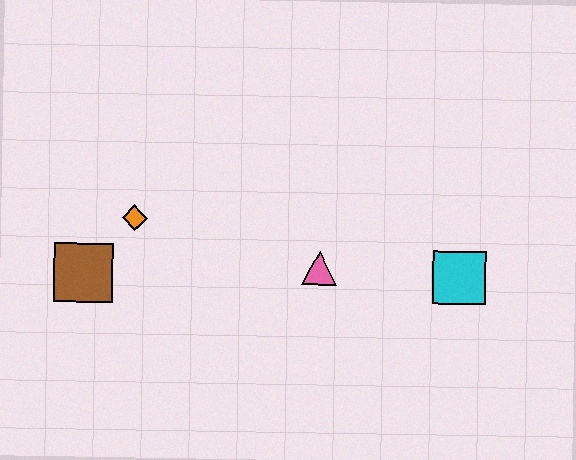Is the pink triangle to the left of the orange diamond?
No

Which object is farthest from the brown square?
The cyan square is farthest from the brown square.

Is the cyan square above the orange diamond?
No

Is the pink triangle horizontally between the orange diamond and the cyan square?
Yes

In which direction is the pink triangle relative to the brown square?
The pink triangle is to the right of the brown square.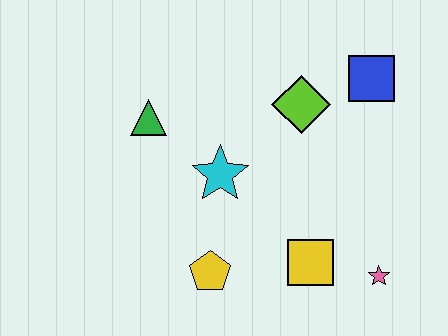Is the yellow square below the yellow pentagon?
No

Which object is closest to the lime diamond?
The blue square is closest to the lime diamond.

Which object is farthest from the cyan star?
The pink star is farthest from the cyan star.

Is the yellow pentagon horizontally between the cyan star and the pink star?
No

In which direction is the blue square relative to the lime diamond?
The blue square is to the right of the lime diamond.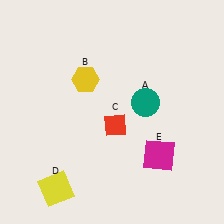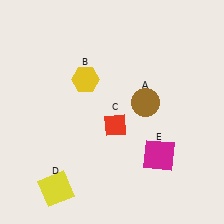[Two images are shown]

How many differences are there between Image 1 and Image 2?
There is 1 difference between the two images.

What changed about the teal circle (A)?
In Image 1, A is teal. In Image 2, it changed to brown.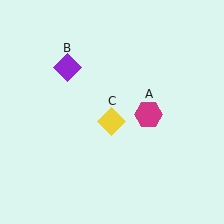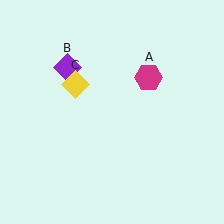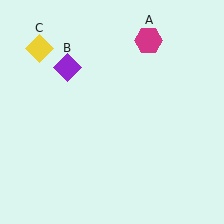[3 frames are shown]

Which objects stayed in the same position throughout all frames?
Purple diamond (object B) remained stationary.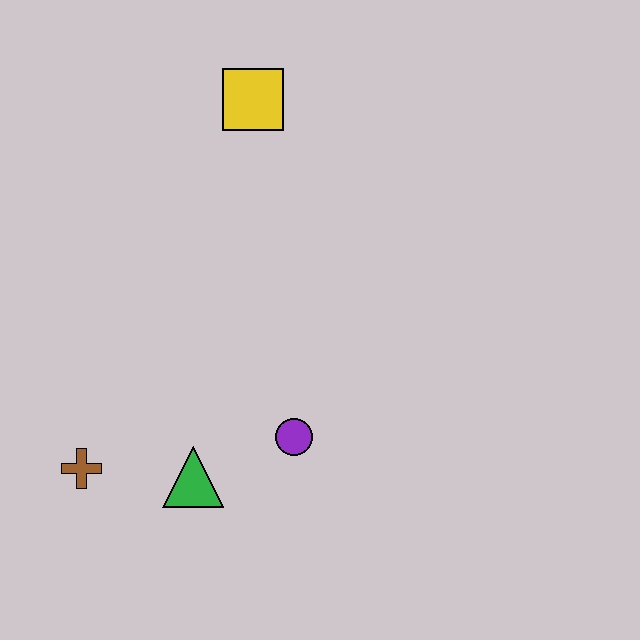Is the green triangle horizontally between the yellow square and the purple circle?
No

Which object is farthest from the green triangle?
The yellow square is farthest from the green triangle.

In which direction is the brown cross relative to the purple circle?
The brown cross is to the left of the purple circle.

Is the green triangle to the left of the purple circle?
Yes